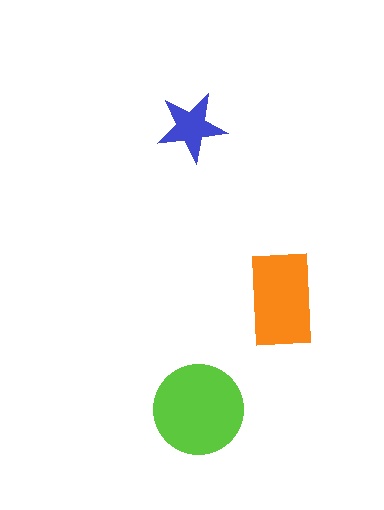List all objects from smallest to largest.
The blue star, the orange rectangle, the lime circle.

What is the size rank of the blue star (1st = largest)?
3rd.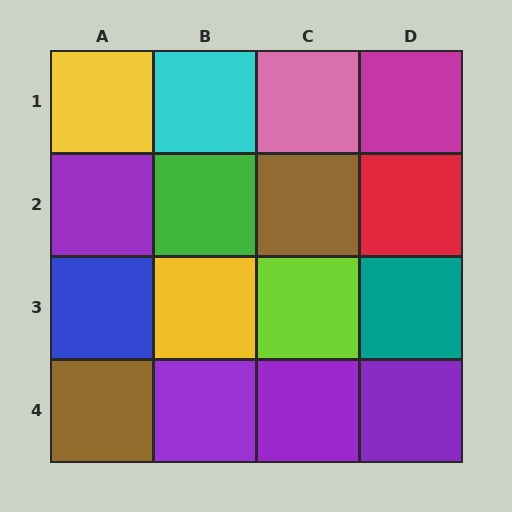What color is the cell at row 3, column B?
Yellow.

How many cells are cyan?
1 cell is cyan.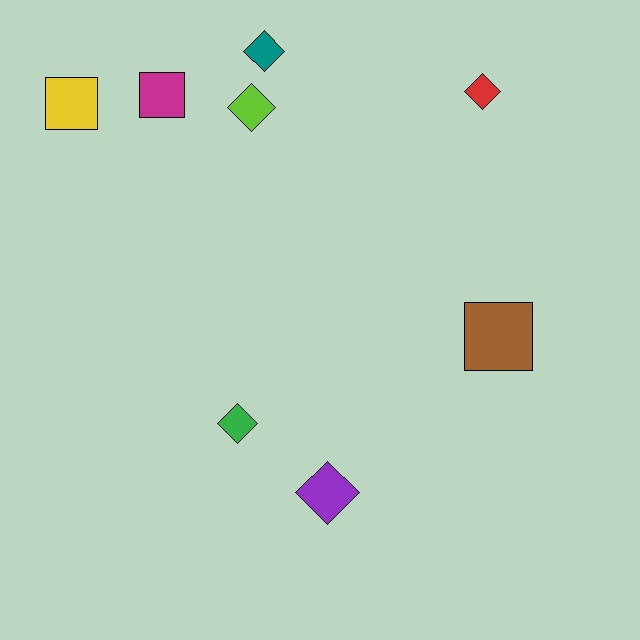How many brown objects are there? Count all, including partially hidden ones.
There is 1 brown object.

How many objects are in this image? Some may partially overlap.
There are 8 objects.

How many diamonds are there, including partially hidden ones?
There are 5 diamonds.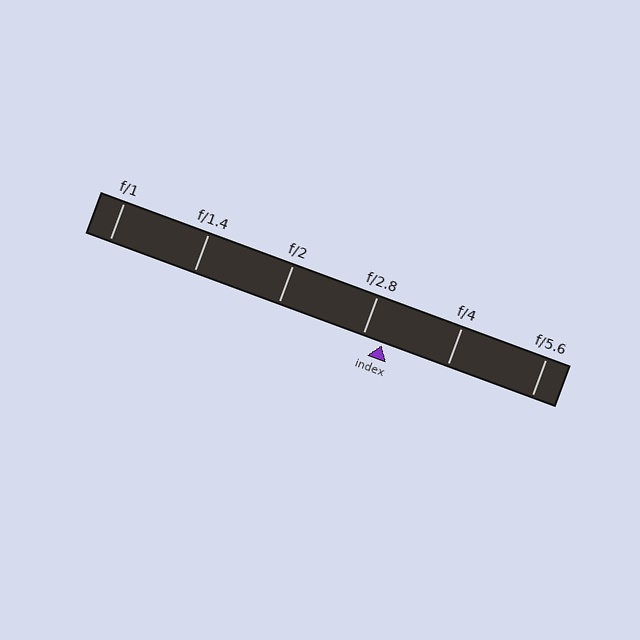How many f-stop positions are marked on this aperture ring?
There are 6 f-stop positions marked.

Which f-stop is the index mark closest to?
The index mark is closest to f/2.8.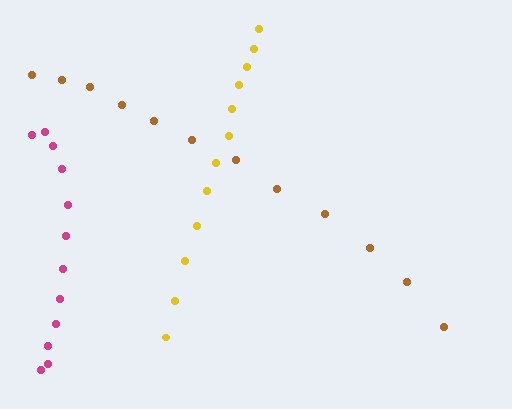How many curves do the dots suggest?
There are 3 distinct paths.